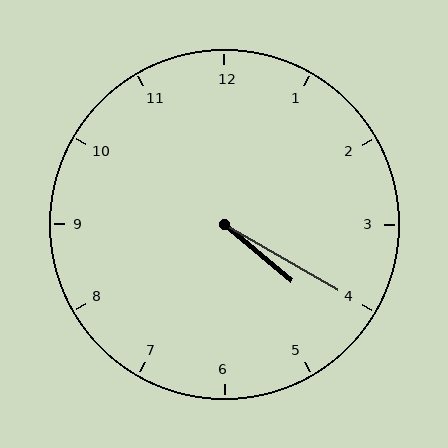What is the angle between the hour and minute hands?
Approximately 10 degrees.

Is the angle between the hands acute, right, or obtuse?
It is acute.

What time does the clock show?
4:20.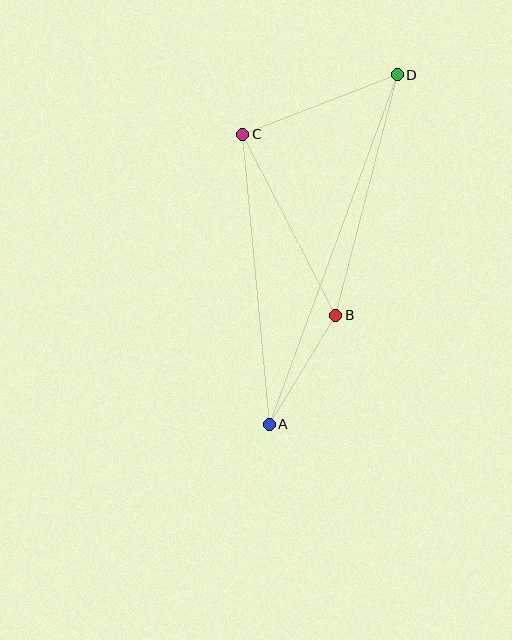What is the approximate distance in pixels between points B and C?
The distance between B and C is approximately 204 pixels.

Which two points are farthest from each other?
Points A and D are farthest from each other.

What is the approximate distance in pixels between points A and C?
The distance between A and C is approximately 291 pixels.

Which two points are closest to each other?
Points A and B are closest to each other.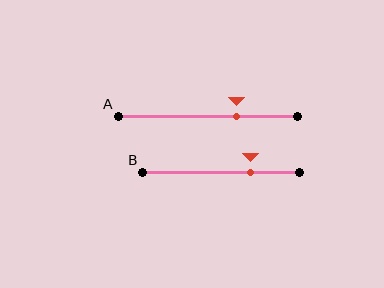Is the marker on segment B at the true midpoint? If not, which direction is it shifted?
No, the marker on segment B is shifted to the right by about 19% of the segment length.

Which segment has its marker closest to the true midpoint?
Segment A has its marker closest to the true midpoint.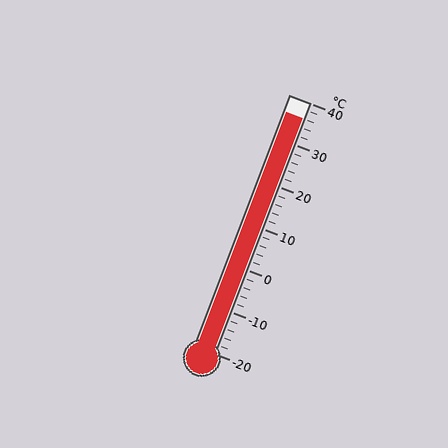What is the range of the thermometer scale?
The thermometer scale ranges from -20°C to 40°C.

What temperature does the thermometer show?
The thermometer shows approximately 36°C.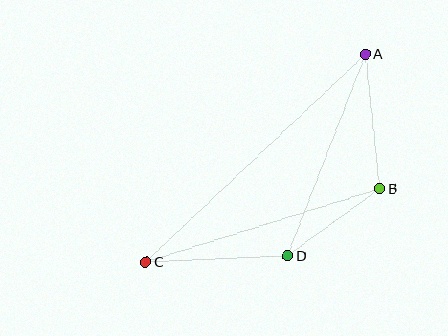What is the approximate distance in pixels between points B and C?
The distance between B and C is approximately 245 pixels.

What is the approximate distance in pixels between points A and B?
The distance between A and B is approximately 135 pixels.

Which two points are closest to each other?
Points B and D are closest to each other.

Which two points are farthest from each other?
Points A and C are farthest from each other.